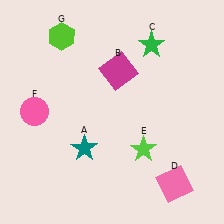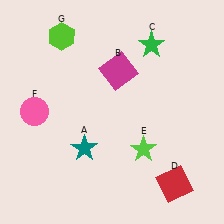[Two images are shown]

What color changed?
The square (D) changed from pink in Image 1 to red in Image 2.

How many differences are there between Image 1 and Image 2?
There is 1 difference between the two images.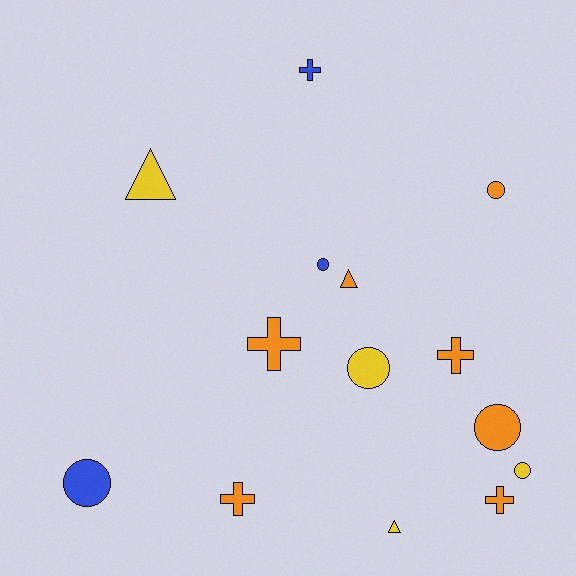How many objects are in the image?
There are 14 objects.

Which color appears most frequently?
Orange, with 7 objects.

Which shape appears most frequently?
Circle, with 6 objects.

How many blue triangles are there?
There are no blue triangles.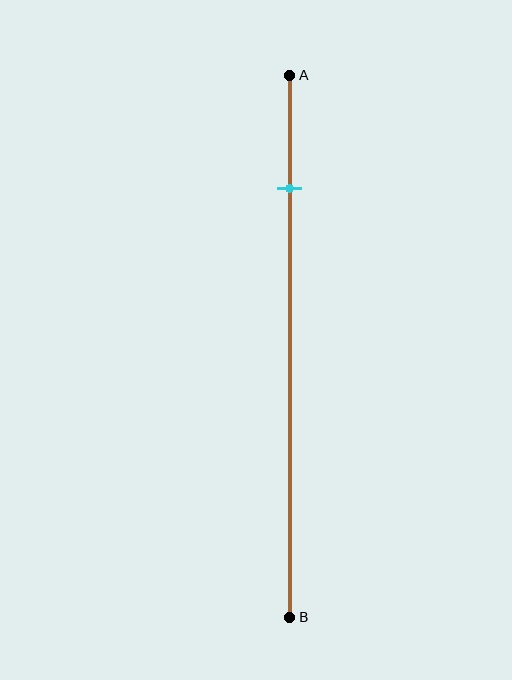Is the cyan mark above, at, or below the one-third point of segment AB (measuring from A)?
The cyan mark is above the one-third point of segment AB.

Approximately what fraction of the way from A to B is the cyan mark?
The cyan mark is approximately 20% of the way from A to B.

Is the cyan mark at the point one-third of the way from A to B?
No, the mark is at about 20% from A, not at the 33% one-third point.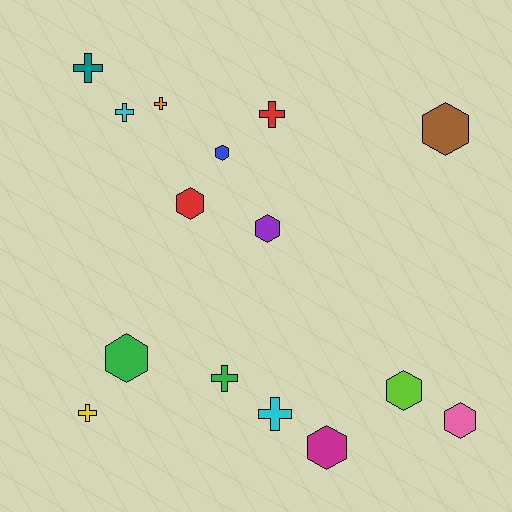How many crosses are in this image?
There are 7 crosses.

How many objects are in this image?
There are 15 objects.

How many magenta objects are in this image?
There is 1 magenta object.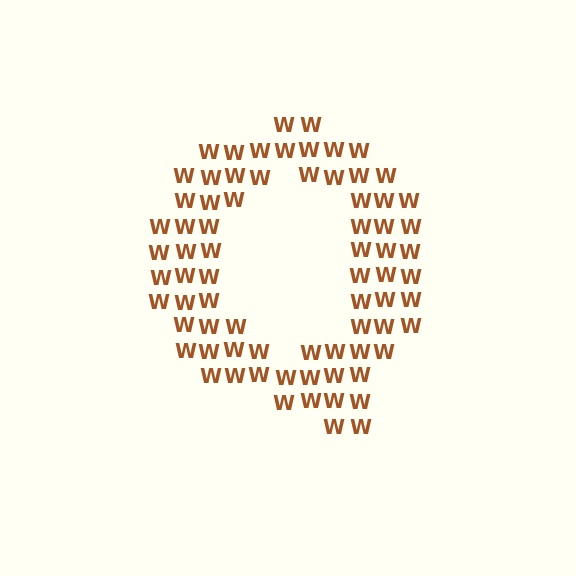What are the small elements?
The small elements are letter W's.